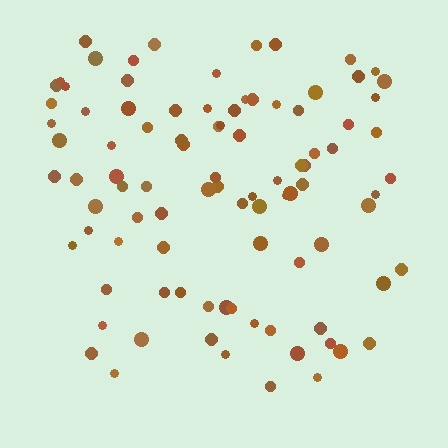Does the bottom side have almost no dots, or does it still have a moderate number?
Still a moderate number, just noticeably fewer than the top.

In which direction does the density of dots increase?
From bottom to top, with the top side densest.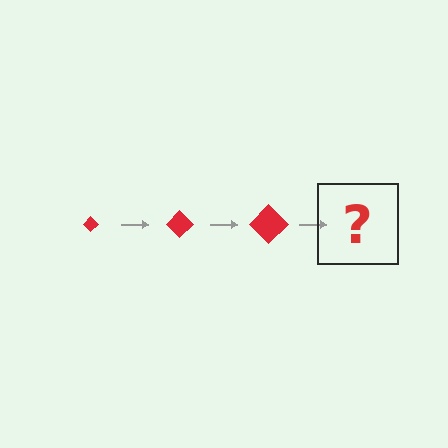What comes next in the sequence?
The next element should be a red diamond, larger than the previous one.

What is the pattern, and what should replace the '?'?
The pattern is that the diamond gets progressively larger each step. The '?' should be a red diamond, larger than the previous one.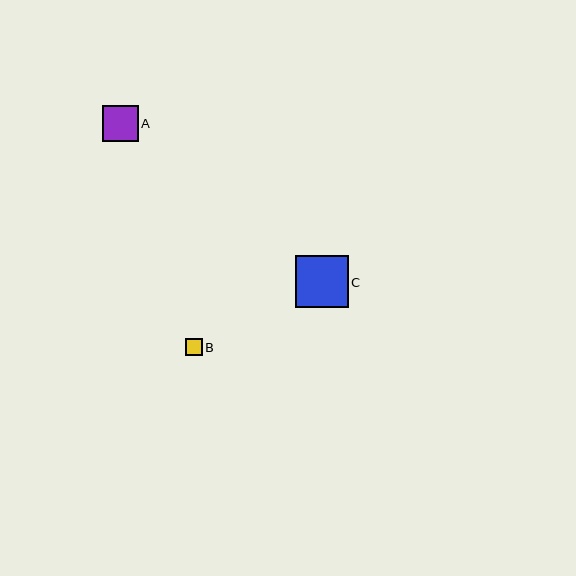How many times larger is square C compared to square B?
Square C is approximately 3.1 times the size of square B.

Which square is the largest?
Square C is the largest with a size of approximately 53 pixels.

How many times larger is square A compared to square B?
Square A is approximately 2.1 times the size of square B.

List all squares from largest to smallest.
From largest to smallest: C, A, B.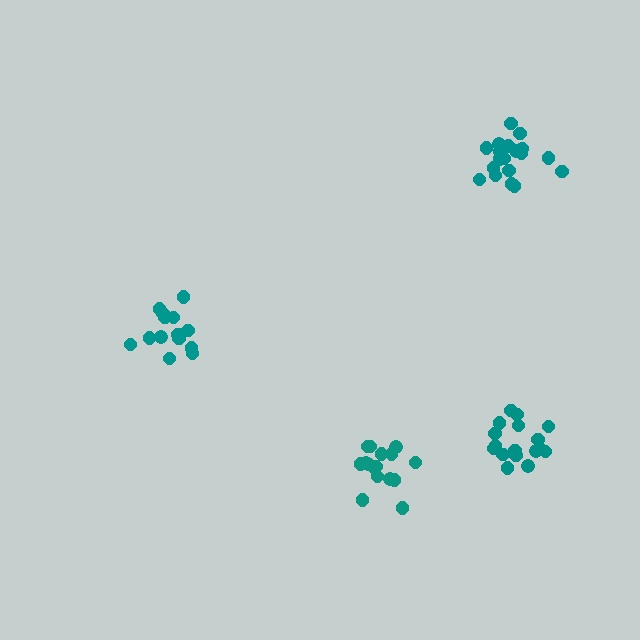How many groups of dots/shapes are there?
There are 4 groups.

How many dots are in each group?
Group 1: 20 dots, Group 2: 14 dots, Group 3: 17 dots, Group 4: 16 dots (67 total).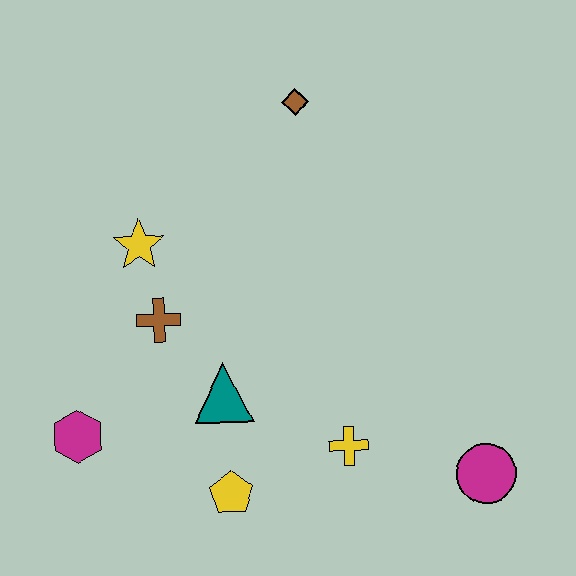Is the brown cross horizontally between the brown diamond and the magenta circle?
No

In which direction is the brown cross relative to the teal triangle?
The brown cross is above the teal triangle.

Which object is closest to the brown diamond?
The yellow star is closest to the brown diamond.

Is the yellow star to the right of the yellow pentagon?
No